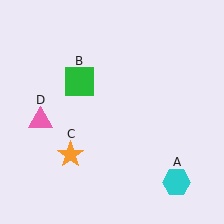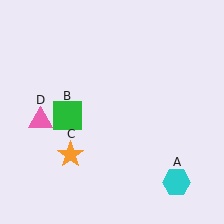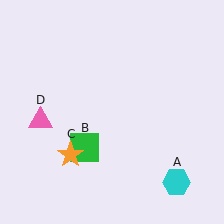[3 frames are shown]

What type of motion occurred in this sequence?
The green square (object B) rotated counterclockwise around the center of the scene.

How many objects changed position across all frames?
1 object changed position: green square (object B).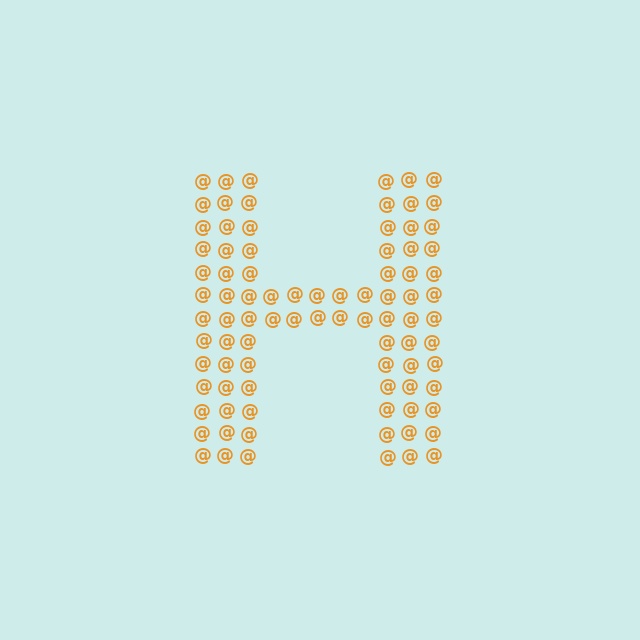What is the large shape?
The large shape is the letter H.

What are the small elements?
The small elements are at signs.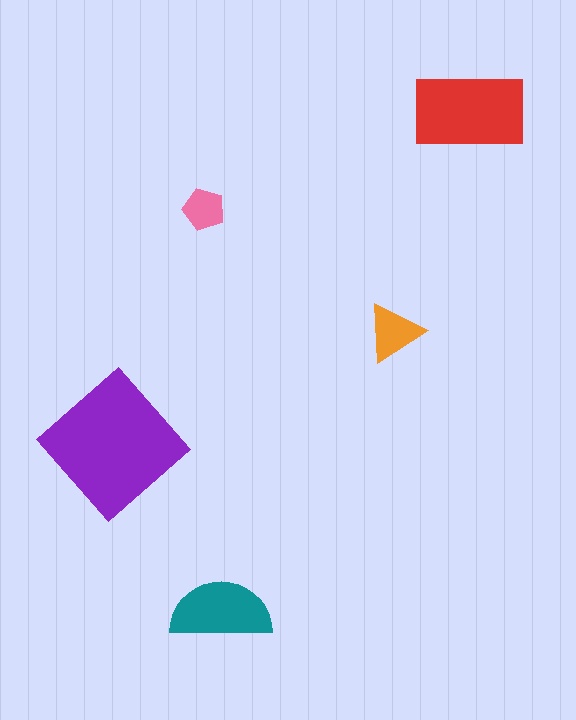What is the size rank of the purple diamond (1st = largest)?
1st.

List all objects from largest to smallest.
The purple diamond, the red rectangle, the teal semicircle, the orange triangle, the pink pentagon.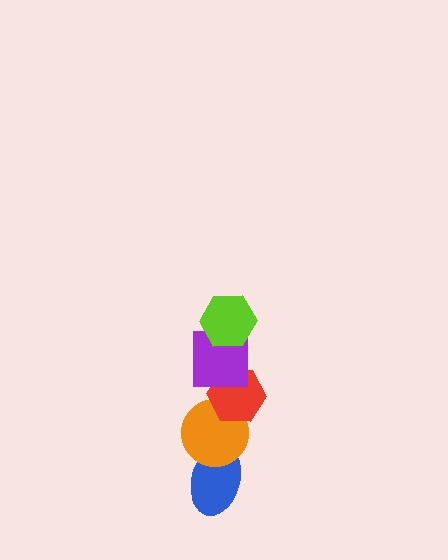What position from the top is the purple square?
The purple square is 2nd from the top.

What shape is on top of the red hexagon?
The purple square is on top of the red hexagon.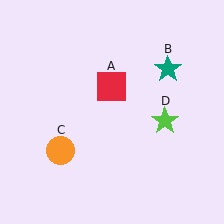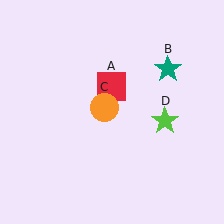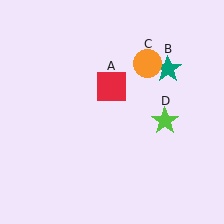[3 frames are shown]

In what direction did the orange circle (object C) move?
The orange circle (object C) moved up and to the right.